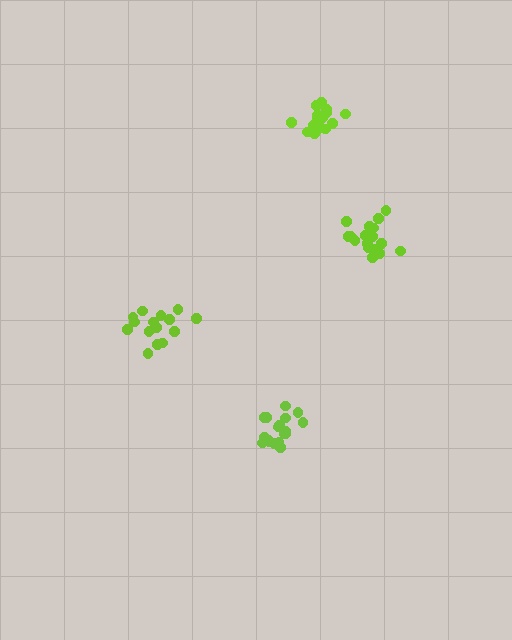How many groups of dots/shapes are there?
There are 4 groups.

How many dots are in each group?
Group 1: 16 dots, Group 2: 16 dots, Group 3: 17 dots, Group 4: 19 dots (68 total).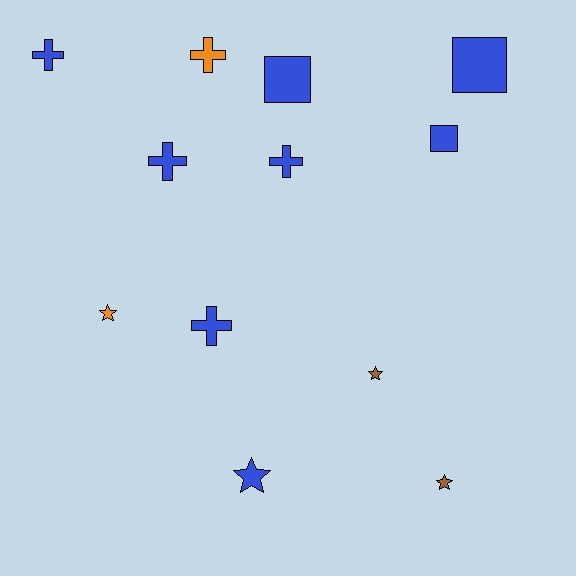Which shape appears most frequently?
Cross, with 5 objects.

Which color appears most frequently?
Blue, with 8 objects.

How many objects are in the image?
There are 12 objects.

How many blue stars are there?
There is 1 blue star.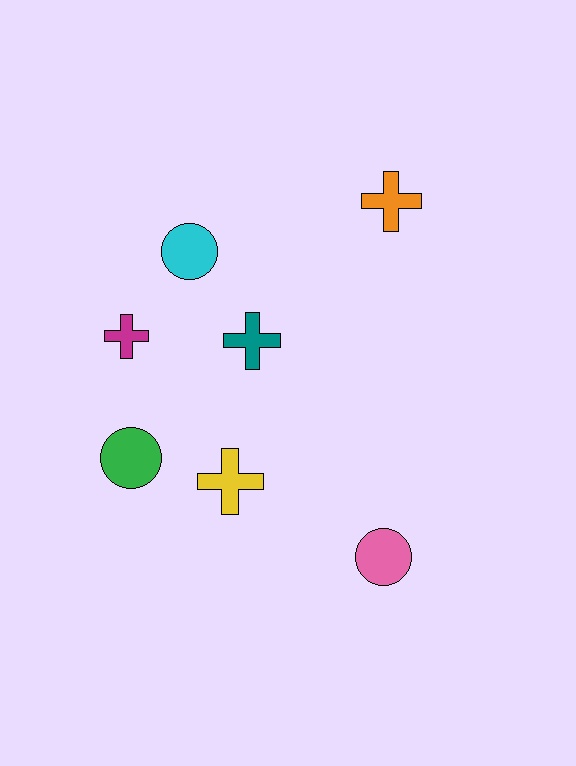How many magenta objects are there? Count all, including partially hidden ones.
There is 1 magenta object.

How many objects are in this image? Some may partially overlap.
There are 7 objects.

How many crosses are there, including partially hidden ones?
There are 4 crosses.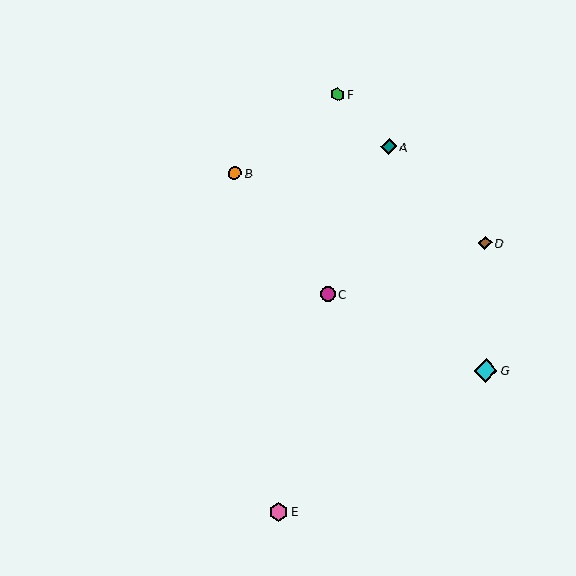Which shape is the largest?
The cyan diamond (labeled G) is the largest.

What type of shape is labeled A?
Shape A is a teal diamond.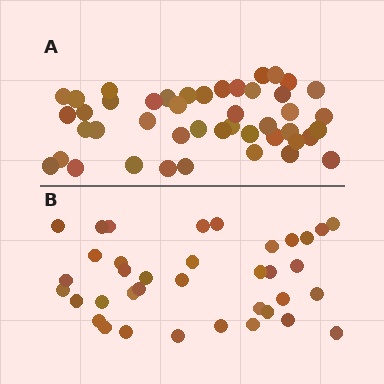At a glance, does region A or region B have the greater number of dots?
Region A (the top region) has more dots.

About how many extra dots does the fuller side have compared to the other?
Region A has roughly 8 or so more dots than region B.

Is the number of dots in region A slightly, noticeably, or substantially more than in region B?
Region A has only slightly more — the two regions are fairly close. The ratio is roughly 1.2 to 1.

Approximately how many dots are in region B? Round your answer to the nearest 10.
About 40 dots. (The exact count is 37, which rounds to 40.)